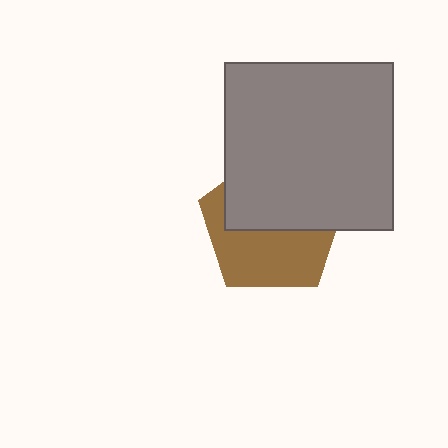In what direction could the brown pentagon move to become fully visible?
The brown pentagon could move down. That would shift it out from behind the gray square entirely.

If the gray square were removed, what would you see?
You would see the complete brown pentagon.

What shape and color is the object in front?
The object in front is a gray square.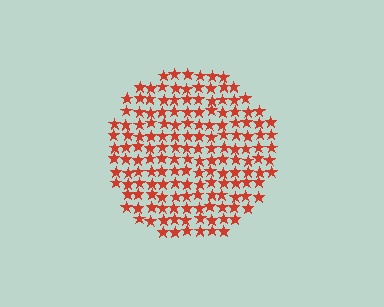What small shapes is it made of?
It is made of small stars.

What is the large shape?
The large shape is a circle.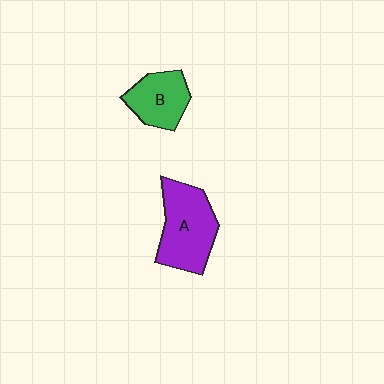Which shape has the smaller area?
Shape B (green).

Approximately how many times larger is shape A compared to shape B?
Approximately 1.5 times.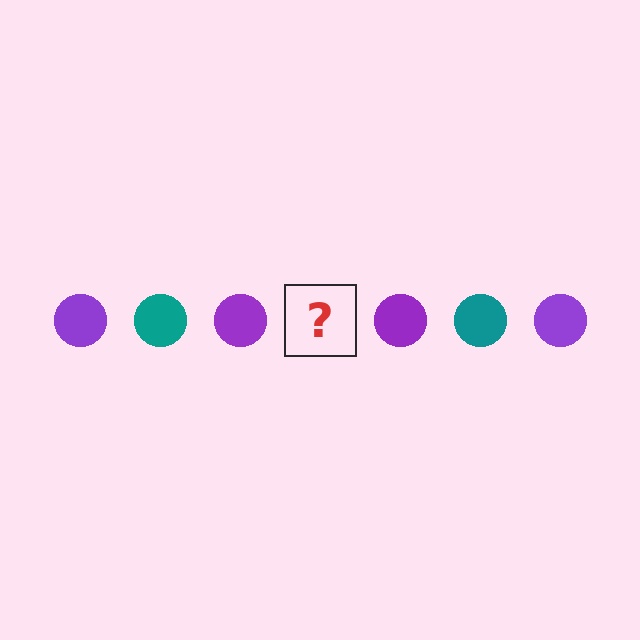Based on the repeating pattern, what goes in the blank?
The blank should be a teal circle.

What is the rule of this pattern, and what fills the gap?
The rule is that the pattern cycles through purple, teal circles. The gap should be filled with a teal circle.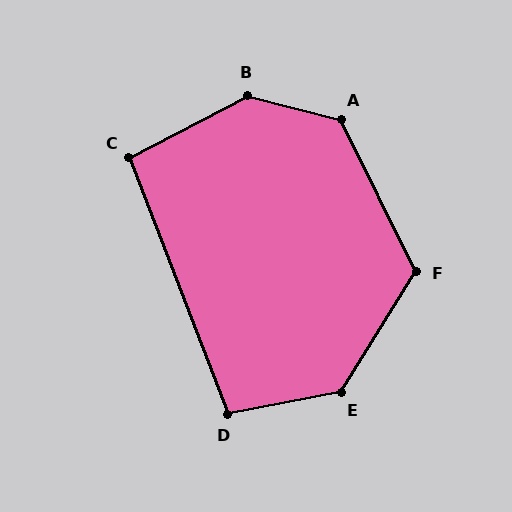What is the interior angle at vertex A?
Approximately 131 degrees (obtuse).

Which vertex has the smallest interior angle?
C, at approximately 97 degrees.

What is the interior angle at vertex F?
Approximately 122 degrees (obtuse).